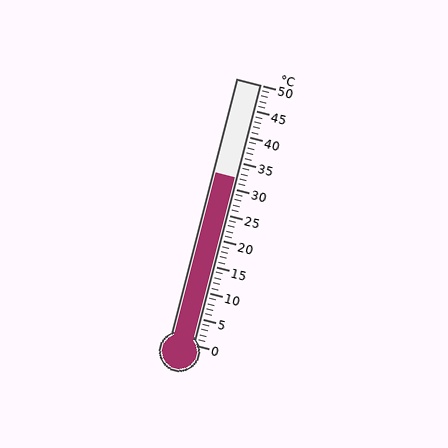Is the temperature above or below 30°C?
The temperature is above 30°C.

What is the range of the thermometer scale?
The thermometer scale ranges from 0°C to 50°C.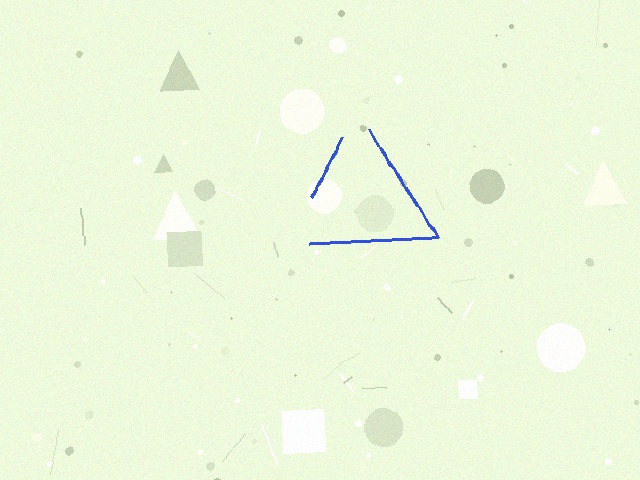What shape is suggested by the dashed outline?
The dashed outline suggests a triangle.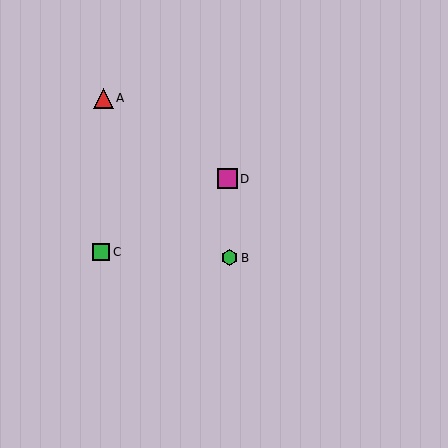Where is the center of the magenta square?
The center of the magenta square is at (228, 179).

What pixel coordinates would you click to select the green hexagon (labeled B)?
Click at (230, 258) to select the green hexagon B.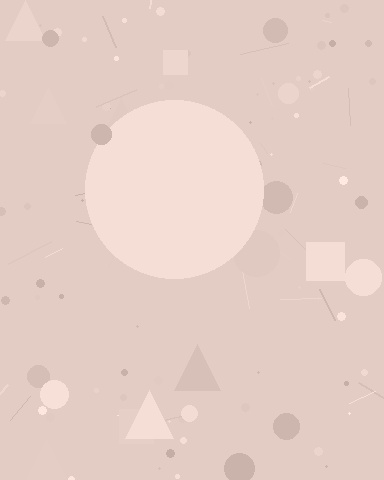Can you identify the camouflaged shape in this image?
The camouflaged shape is a circle.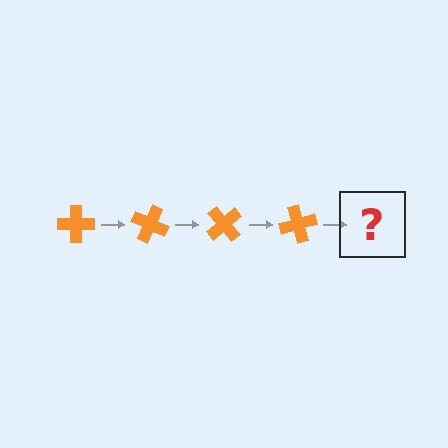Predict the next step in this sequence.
The next step is an orange cross rotated 100 degrees.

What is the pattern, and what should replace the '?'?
The pattern is that the cross rotates 25 degrees each step. The '?' should be an orange cross rotated 100 degrees.